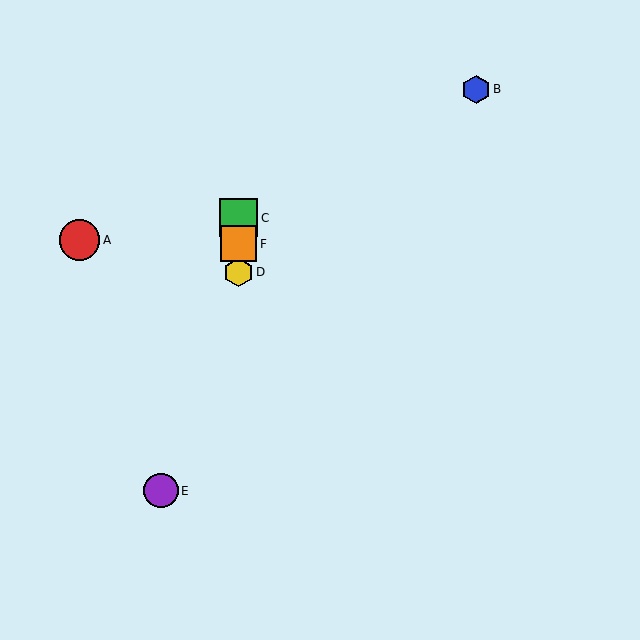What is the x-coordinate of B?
Object B is at x≈476.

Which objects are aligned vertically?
Objects C, D, F are aligned vertically.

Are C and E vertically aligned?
No, C is at x≈238 and E is at x≈161.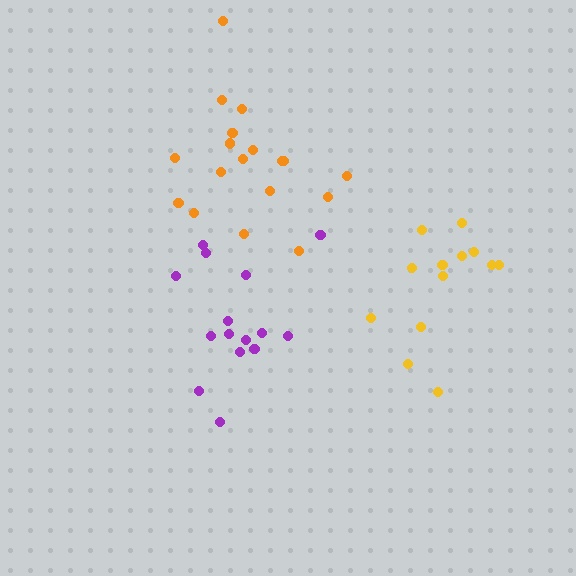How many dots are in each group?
Group 1: 18 dots, Group 2: 15 dots, Group 3: 13 dots (46 total).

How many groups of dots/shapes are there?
There are 3 groups.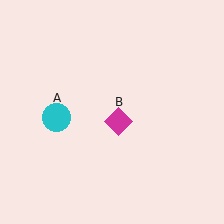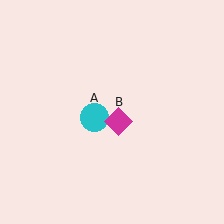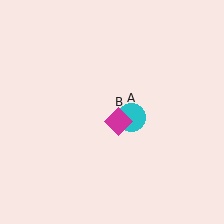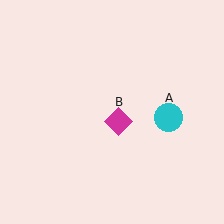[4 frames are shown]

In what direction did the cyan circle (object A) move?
The cyan circle (object A) moved right.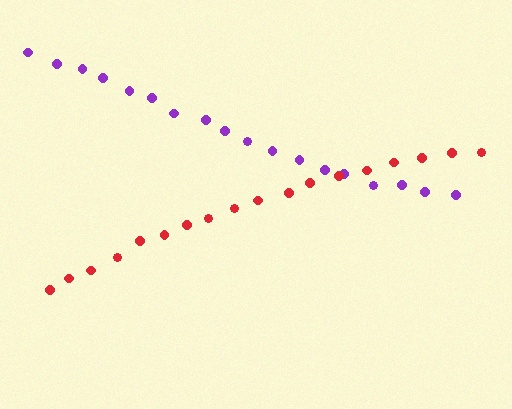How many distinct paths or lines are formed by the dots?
There are 2 distinct paths.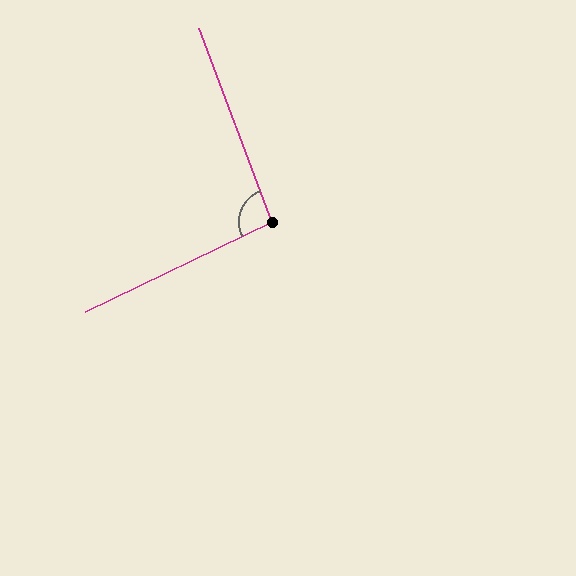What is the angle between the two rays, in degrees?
Approximately 95 degrees.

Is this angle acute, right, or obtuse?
It is obtuse.